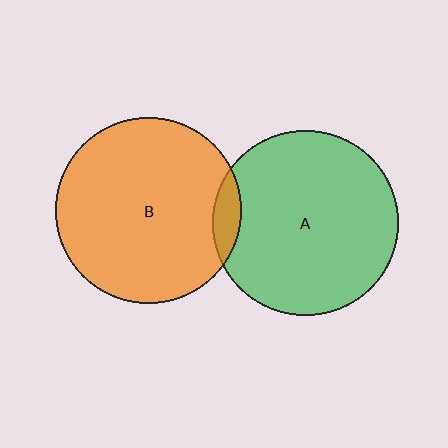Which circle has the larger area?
Circle B (orange).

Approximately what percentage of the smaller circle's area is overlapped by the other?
Approximately 5%.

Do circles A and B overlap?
Yes.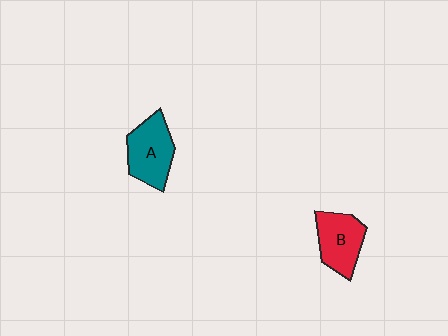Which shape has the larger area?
Shape A (teal).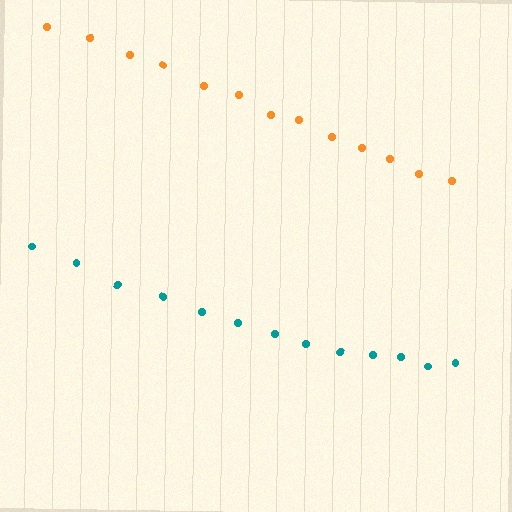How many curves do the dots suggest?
There are 2 distinct paths.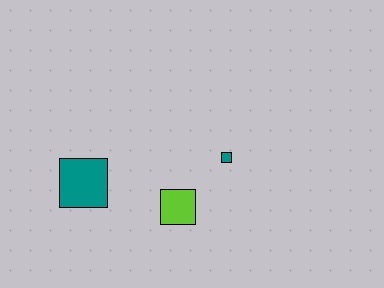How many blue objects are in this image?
There are no blue objects.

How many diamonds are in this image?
There are no diamonds.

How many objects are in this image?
There are 3 objects.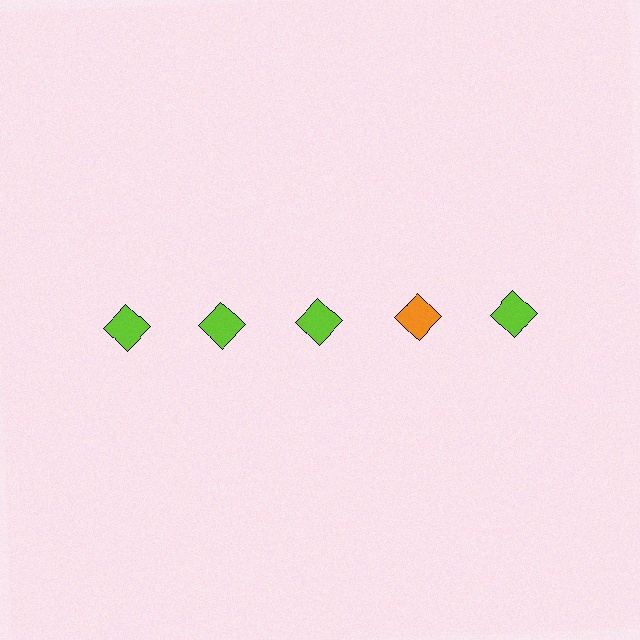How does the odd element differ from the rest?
It has a different color: orange instead of lime.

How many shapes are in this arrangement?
There are 5 shapes arranged in a grid pattern.